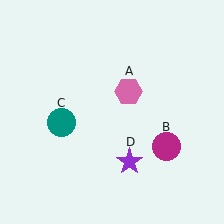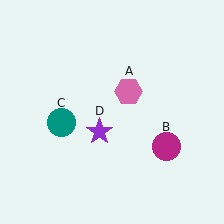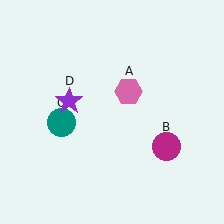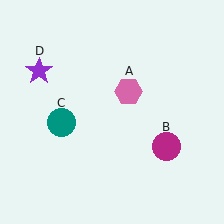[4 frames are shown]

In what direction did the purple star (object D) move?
The purple star (object D) moved up and to the left.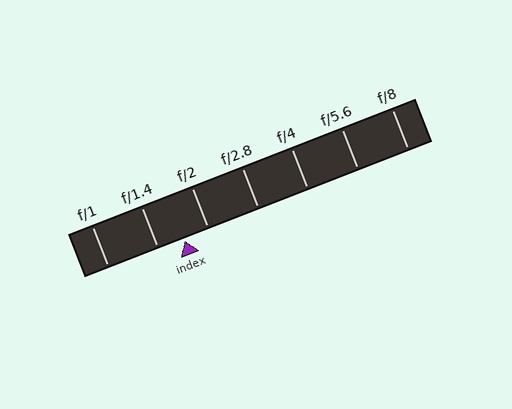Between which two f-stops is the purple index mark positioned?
The index mark is between f/1.4 and f/2.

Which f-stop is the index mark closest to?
The index mark is closest to f/2.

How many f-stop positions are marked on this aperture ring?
There are 7 f-stop positions marked.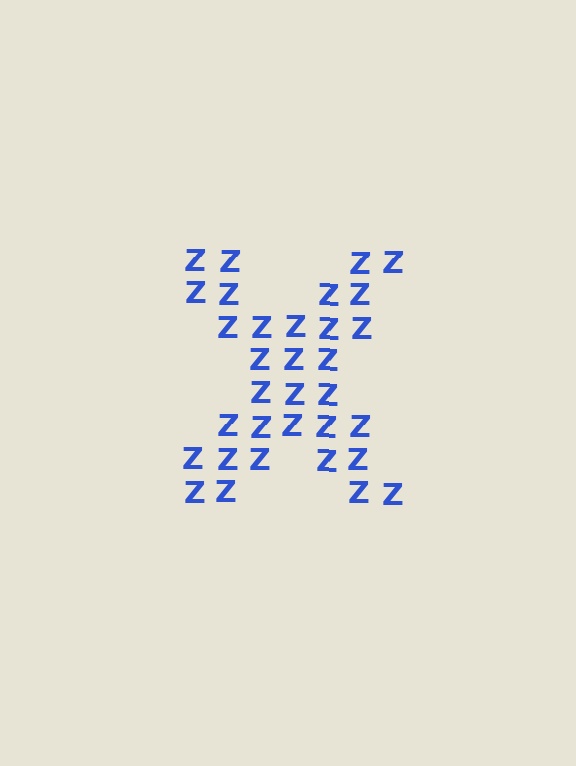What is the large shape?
The large shape is the letter X.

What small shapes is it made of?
It is made of small letter Z's.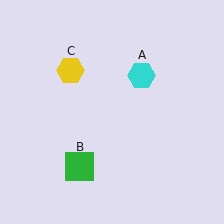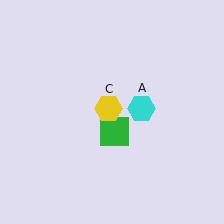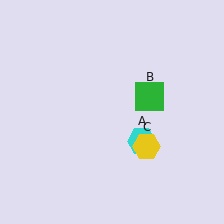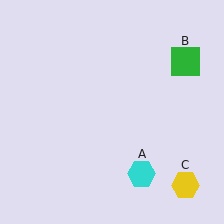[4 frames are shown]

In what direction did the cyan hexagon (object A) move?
The cyan hexagon (object A) moved down.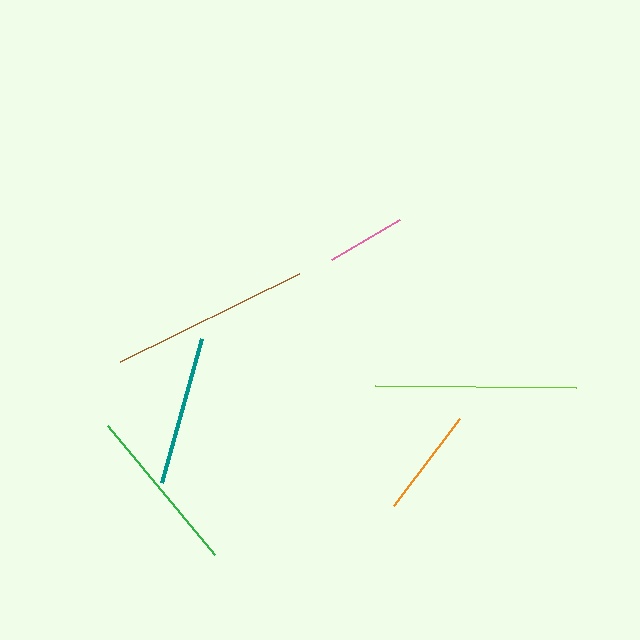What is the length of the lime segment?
The lime segment is approximately 201 pixels long.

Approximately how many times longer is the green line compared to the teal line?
The green line is approximately 1.1 times the length of the teal line.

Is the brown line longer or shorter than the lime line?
The lime line is longer than the brown line.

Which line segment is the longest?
The lime line is the longest at approximately 201 pixels.